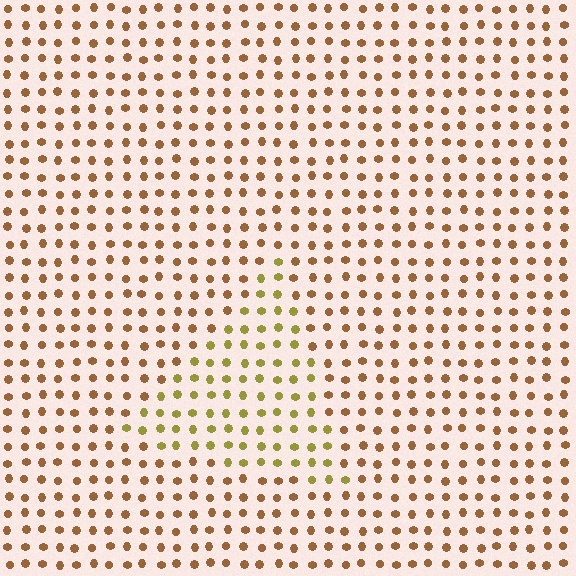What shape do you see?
I see a triangle.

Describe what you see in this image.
The image is filled with small brown elements in a uniform arrangement. A triangle-shaped region is visible where the elements are tinted to a slightly different hue, forming a subtle color boundary.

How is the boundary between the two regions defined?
The boundary is defined purely by a slight shift in hue (about 33 degrees). Spacing, size, and orientation are identical on both sides.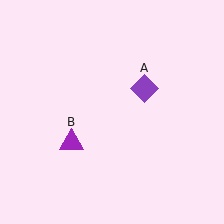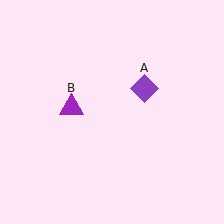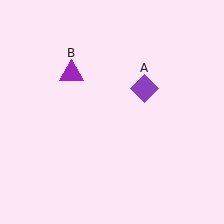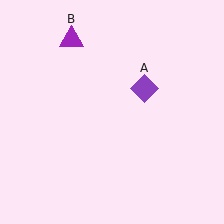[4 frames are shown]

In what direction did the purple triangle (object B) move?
The purple triangle (object B) moved up.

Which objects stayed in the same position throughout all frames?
Purple diamond (object A) remained stationary.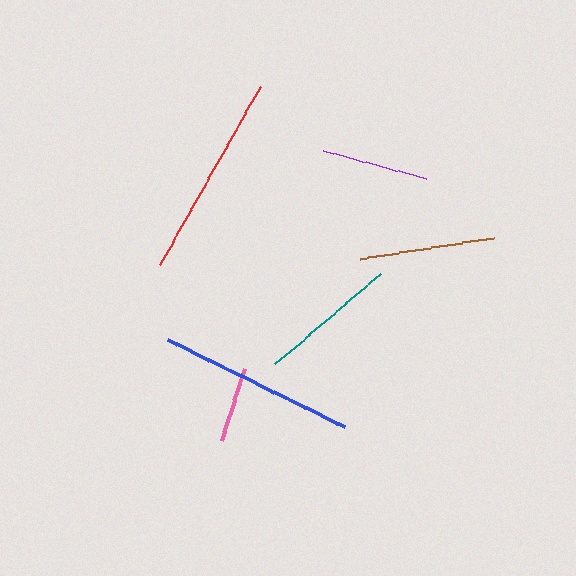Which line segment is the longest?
The red line is the longest at approximately 205 pixels.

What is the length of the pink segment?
The pink segment is approximately 75 pixels long.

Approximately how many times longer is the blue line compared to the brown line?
The blue line is approximately 1.5 times the length of the brown line.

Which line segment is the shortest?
The pink line is the shortest at approximately 75 pixels.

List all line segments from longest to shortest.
From longest to shortest: red, blue, teal, brown, purple, pink.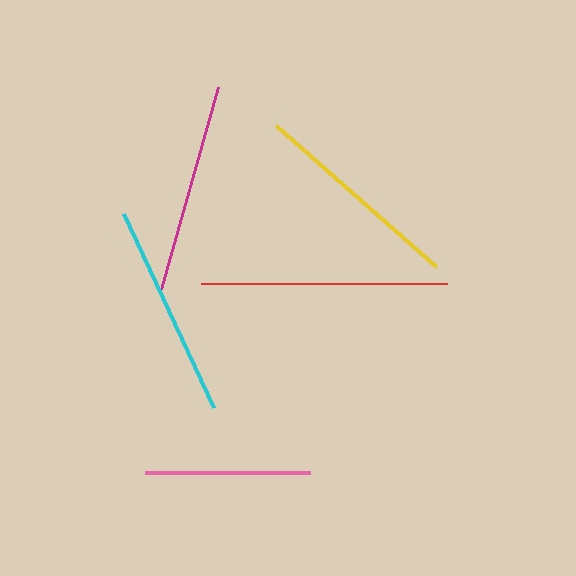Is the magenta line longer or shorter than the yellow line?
The yellow line is longer than the magenta line.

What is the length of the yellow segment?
The yellow segment is approximately 213 pixels long.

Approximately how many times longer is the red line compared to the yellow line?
The red line is approximately 1.2 times the length of the yellow line.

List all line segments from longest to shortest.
From longest to shortest: red, cyan, yellow, magenta, pink.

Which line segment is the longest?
The red line is the longest at approximately 246 pixels.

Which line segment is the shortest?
The pink line is the shortest at approximately 165 pixels.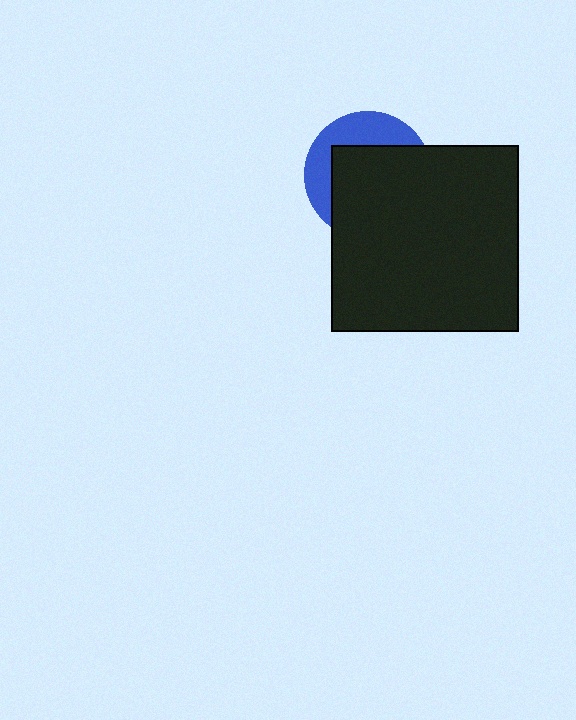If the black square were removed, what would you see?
You would see the complete blue circle.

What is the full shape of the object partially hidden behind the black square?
The partially hidden object is a blue circle.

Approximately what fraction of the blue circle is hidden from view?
Roughly 65% of the blue circle is hidden behind the black square.